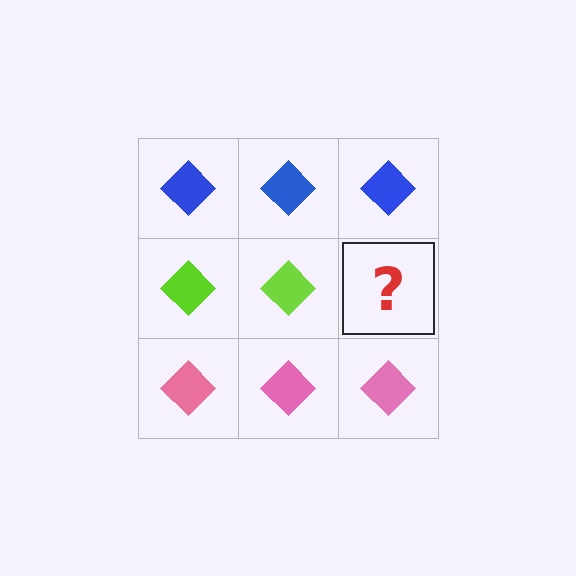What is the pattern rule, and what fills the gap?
The rule is that each row has a consistent color. The gap should be filled with a lime diamond.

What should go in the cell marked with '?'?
The missing cell should contain a lime diamond.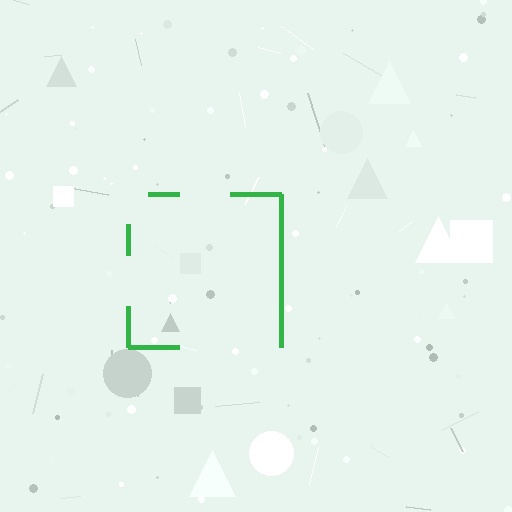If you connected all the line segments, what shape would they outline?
They would outline a square.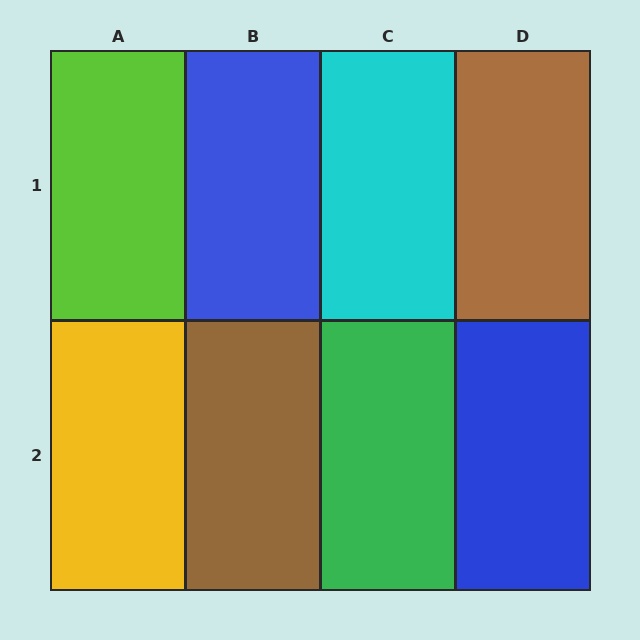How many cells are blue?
2 cells are blue.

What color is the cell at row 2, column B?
Brown.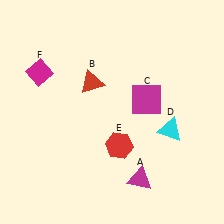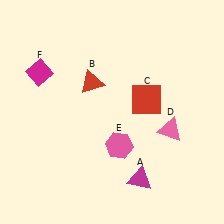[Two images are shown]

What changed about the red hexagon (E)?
In Image 1, E is red. In Image 2, it changed to pink.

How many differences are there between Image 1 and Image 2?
There are 3 differences between the two images.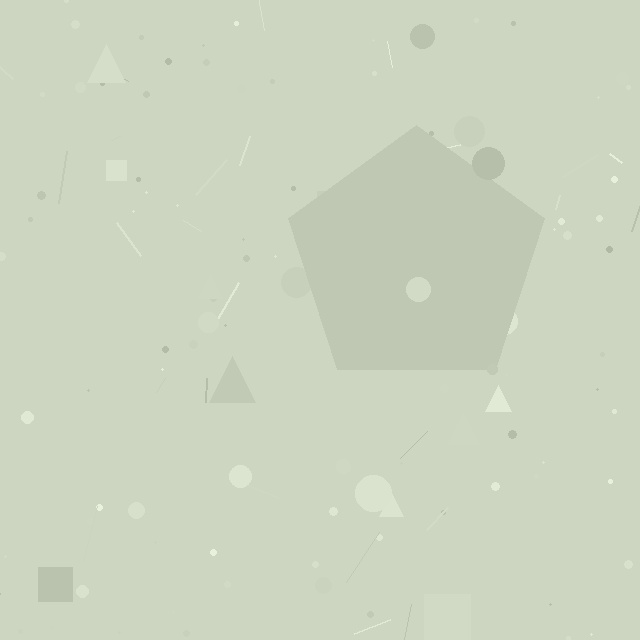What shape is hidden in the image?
A pentagon is hidden in the image.